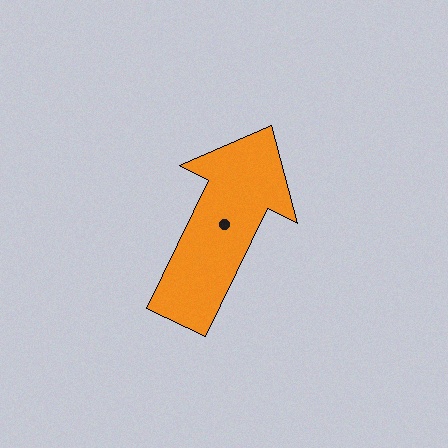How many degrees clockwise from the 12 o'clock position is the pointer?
Approximately 26 degrees.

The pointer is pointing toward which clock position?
Roughly 1 o'clock.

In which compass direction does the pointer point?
Northeast.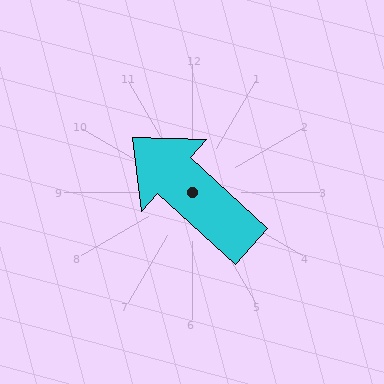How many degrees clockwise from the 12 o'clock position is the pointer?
Approximately 312 degrees.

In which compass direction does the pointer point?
Northwest.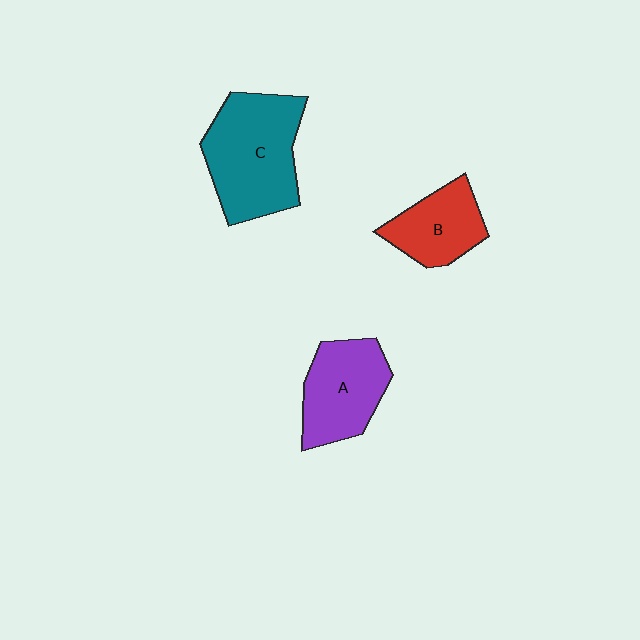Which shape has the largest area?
Shape C (teal).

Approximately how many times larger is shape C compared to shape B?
Approximately 1.7 times.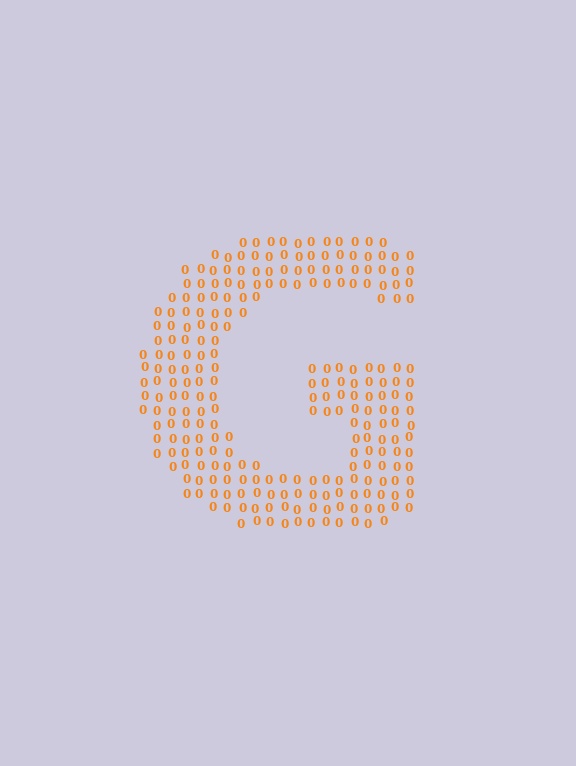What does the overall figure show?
The overall figure shows the letter G.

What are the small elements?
The small elements are digit 0's.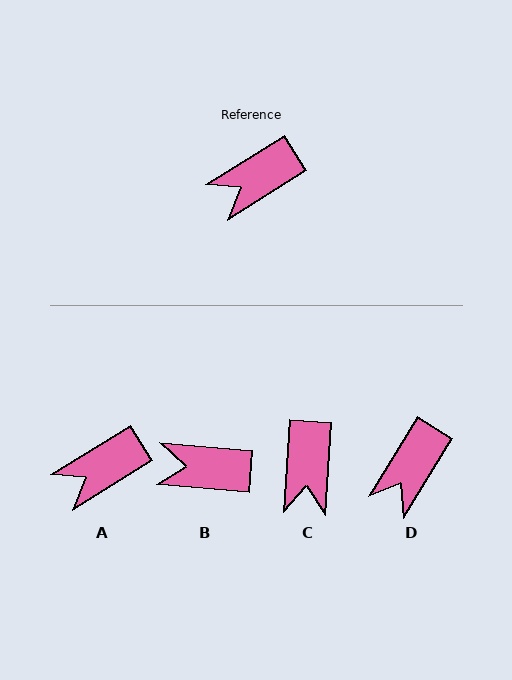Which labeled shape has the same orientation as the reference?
A.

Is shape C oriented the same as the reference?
No, it is off by about 54 degrees.